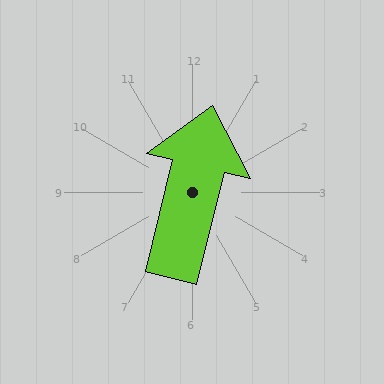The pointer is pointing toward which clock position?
Roughly 12 o'clock.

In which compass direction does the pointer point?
North.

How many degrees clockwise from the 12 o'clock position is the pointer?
Approximately 14 degrees.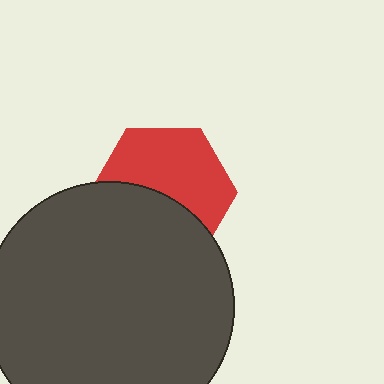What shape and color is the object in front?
The object in front is a dark gray circle.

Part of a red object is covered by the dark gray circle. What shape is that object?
It is a hexagon.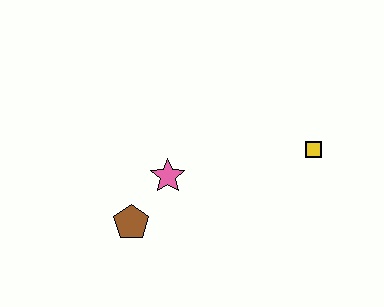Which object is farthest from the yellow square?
The brown pentagon is farthest from the yellow square.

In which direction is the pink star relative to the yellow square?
The pink star is to the left of the yellow square.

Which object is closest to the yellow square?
The pink star is closest to the yellow square.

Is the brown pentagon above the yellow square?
No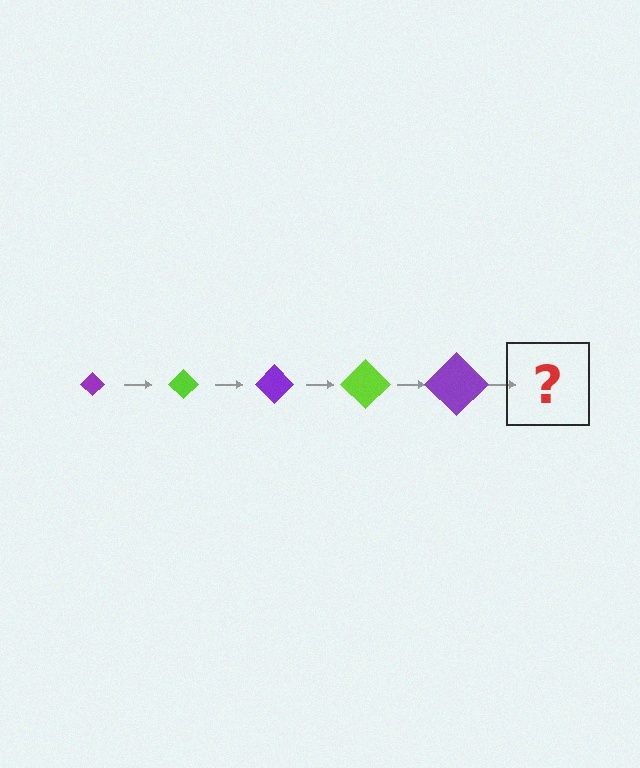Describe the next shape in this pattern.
It should be a lime diamond, larger than the previous one.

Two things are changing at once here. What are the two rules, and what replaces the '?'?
The two rules are that the diamond grows larger each step and the color cycles through purple and lime. The '?' should be a lime diamond, larger than the previous one.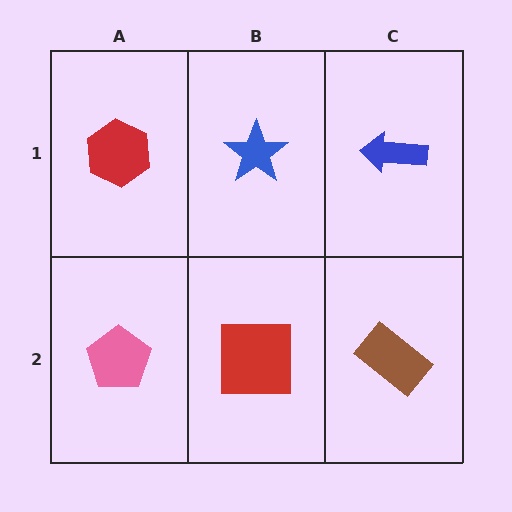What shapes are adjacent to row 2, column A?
A red hexagon (row 1, column A), a red square (row 2, column B).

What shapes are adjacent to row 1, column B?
A red square (row 2, column B), a red hexagon (row 1, column A), a blue arrow (row 1, column C).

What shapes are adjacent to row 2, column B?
A blue star (row 1, column B), a pink pentagon (row 2, column A), a brown rectangle (row 2, column C).